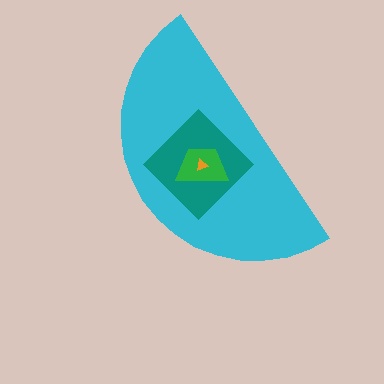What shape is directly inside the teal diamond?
The green trapezoid.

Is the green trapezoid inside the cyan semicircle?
Yes.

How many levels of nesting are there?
4.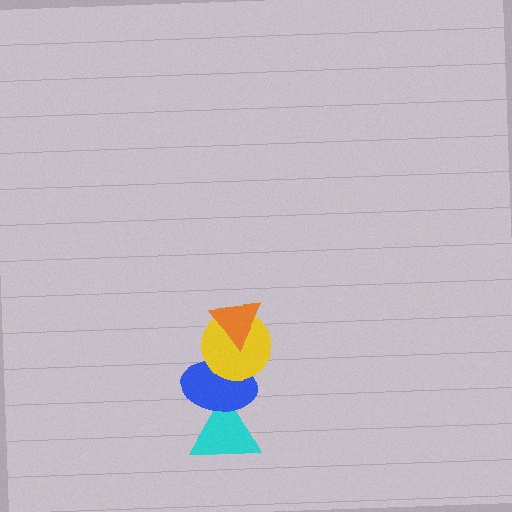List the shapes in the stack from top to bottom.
From top to bottom: the orange triangle, the yellow circle, the blue ellipse, the cyan triangle.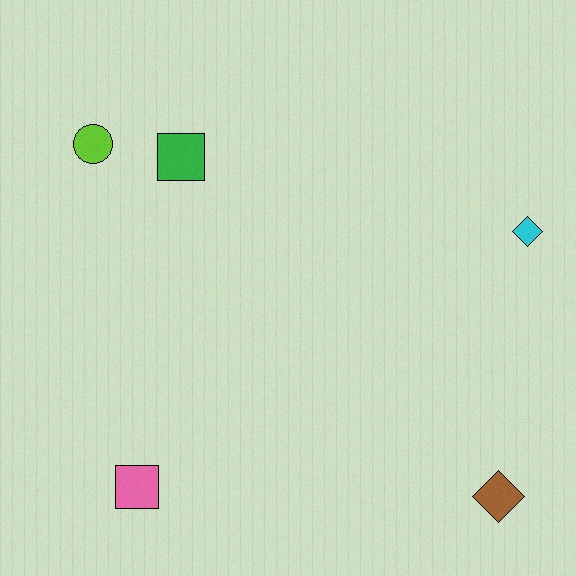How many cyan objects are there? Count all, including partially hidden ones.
There is 1 cyan object.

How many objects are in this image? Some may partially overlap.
There are 5 objects.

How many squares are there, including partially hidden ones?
There are 2 squares.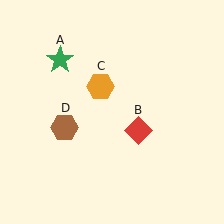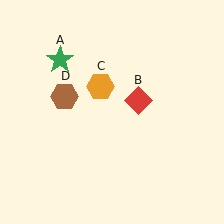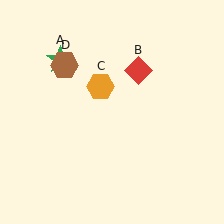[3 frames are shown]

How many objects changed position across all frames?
2 objects changed position: red diamond (object B), brown hexagon (object D).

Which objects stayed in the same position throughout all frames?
Green star (object A) and orange hexagon (object C) remained stationary.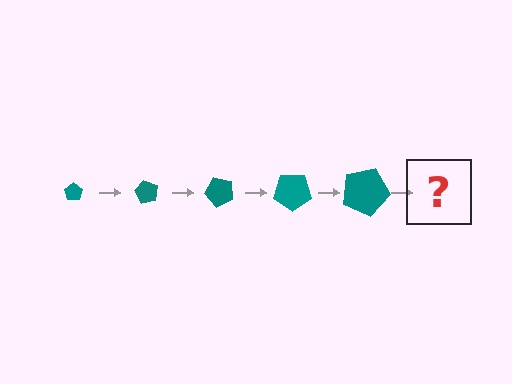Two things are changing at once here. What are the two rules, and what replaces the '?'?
The two rules are that the pentagon grows larger each step and it rotates 60 degrees each step. The '?' should be a pentagon, larger than the previous one and rotated 300 degrees from the start.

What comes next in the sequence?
The next element should be a pentagon, larger than the previous one and rotated 300 degrees from the start.